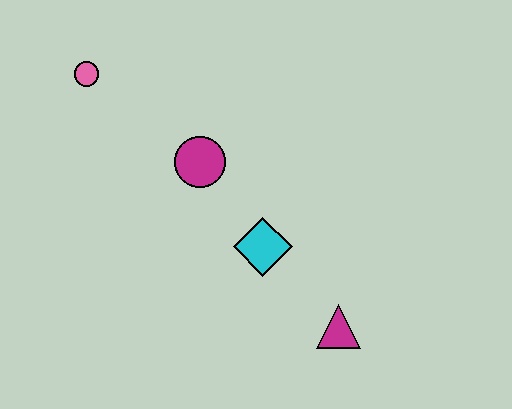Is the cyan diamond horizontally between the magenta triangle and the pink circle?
Yes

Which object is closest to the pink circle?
The magenta circle is closest to the pink circle.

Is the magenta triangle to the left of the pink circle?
No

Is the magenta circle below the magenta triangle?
No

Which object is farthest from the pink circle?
The magenta triangle is farthest from the pink circle.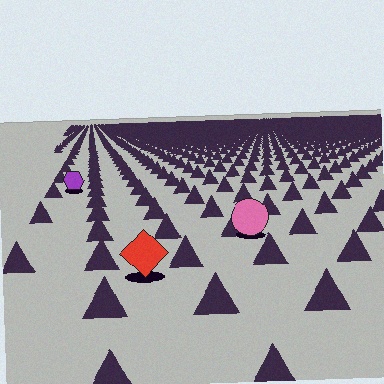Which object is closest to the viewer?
The red diamond is closest. The texture marks near it are larger and more spread out.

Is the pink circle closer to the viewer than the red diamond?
No. The red diamond is closer — you can tell from the texture gradient: the ground texture is coarser near it.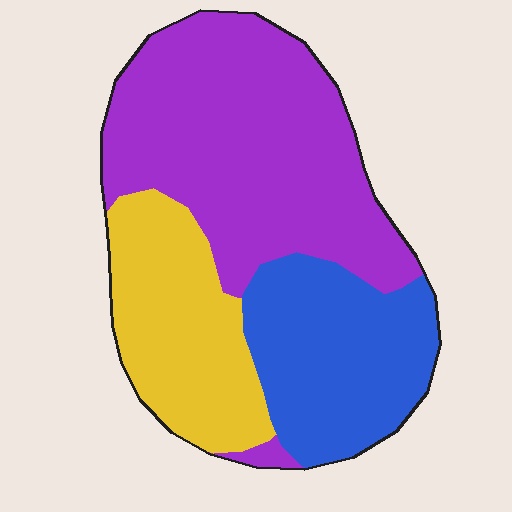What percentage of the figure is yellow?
Yellow covers about 25% of the figure.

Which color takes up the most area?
Purple, at roughly 50%.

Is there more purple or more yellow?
Purple.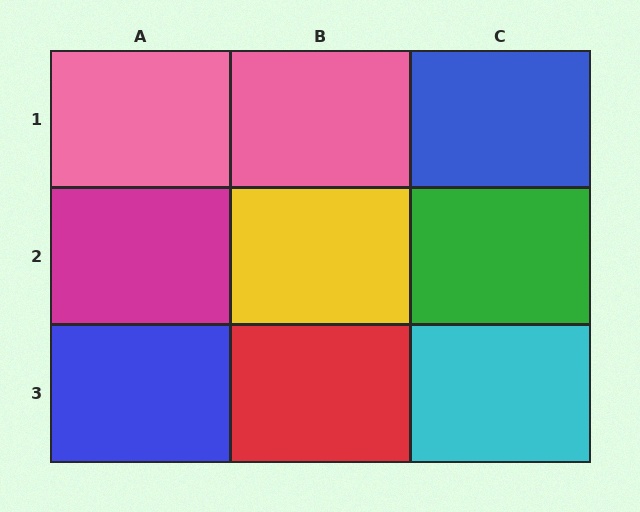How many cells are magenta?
1 cell is magenta.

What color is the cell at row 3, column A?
Blue.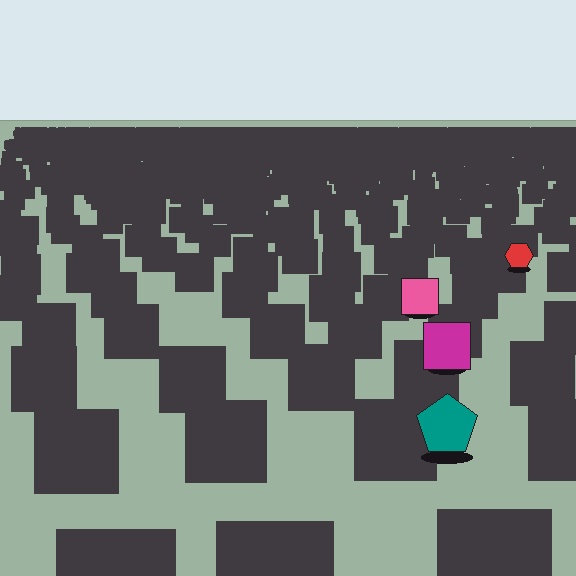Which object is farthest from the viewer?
The red hexagon is farthest from the viewer. It appears smaller and the ground texture around it is denser.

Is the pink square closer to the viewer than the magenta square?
No. The magenta square is closer — you can tell from the texture gradient: the ground texture is coarser near it.